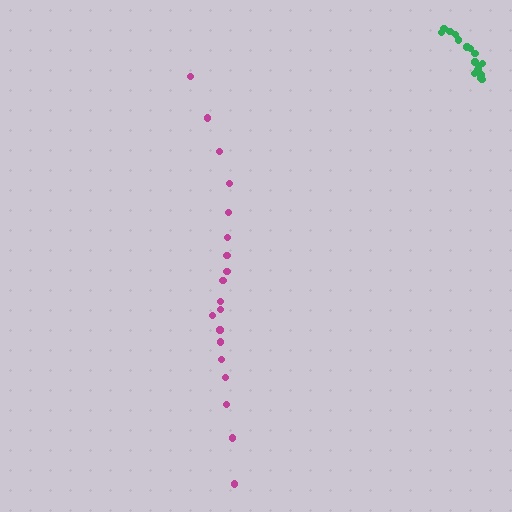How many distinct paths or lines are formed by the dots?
There are 2 distinct paths.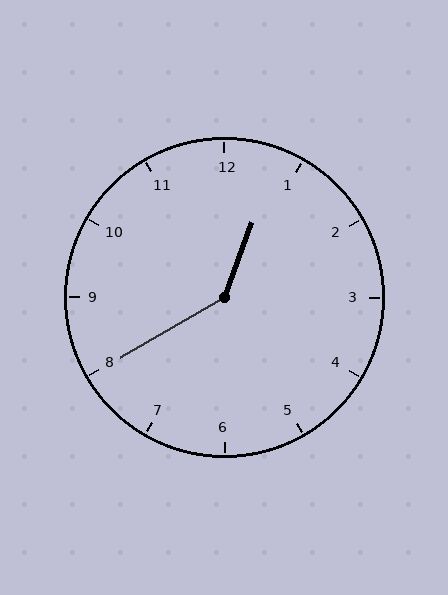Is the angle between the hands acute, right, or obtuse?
It is obtuse.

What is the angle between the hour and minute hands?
Approximately 140 degrees.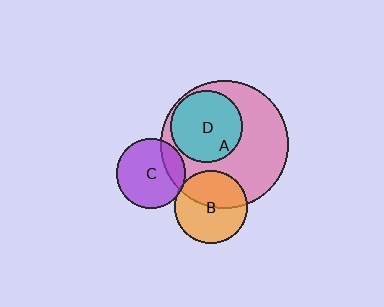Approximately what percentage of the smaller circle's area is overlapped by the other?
Approximately 45%.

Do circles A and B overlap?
Yes.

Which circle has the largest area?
Circle A (pink).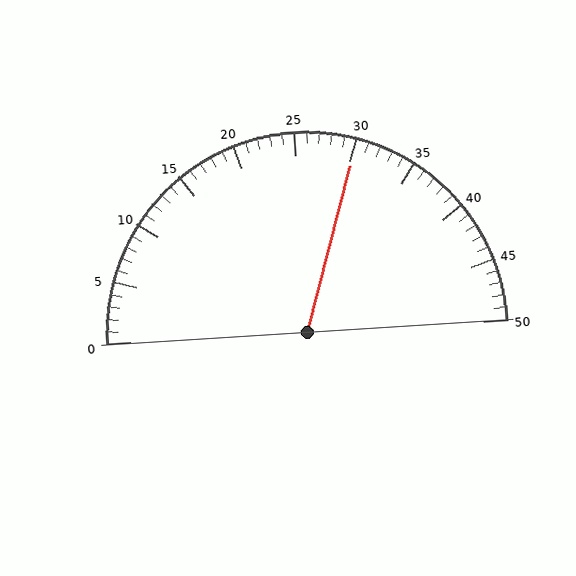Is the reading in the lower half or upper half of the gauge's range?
The reading is in the upper half of the range (0 to 50).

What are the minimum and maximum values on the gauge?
The gauge ranges from 0 to 50.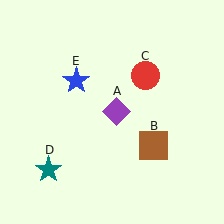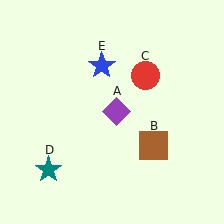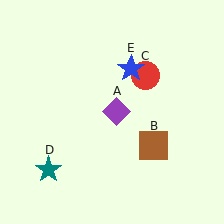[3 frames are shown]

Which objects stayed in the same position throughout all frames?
Purple diamond (object A) and brown square (object B) and red circle (object C) and teal star (object D) remained stationary.